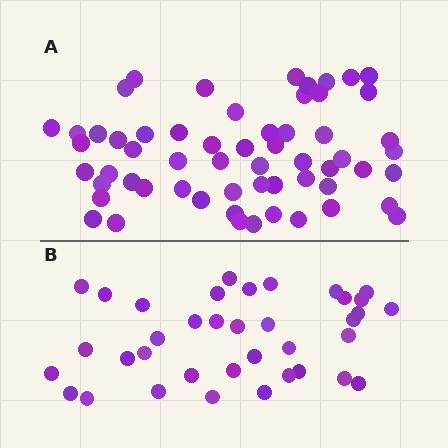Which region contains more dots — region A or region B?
Region A (the top region) has more dots.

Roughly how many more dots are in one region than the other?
Region A has approximately 20 more dots than region B.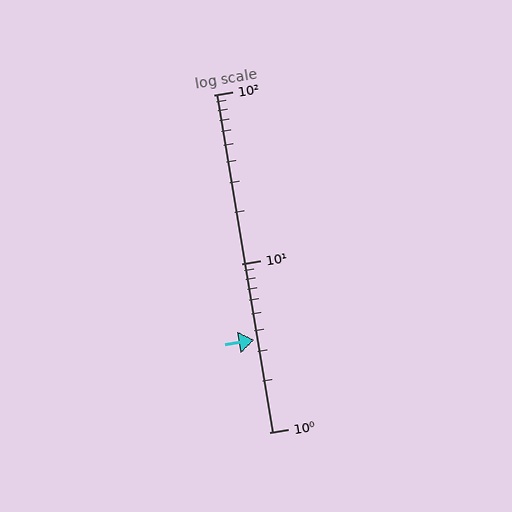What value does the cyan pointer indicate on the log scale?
The pointer indicates approximately 3.5.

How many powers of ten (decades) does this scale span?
The scale spans 2 decades, from 1 to 100.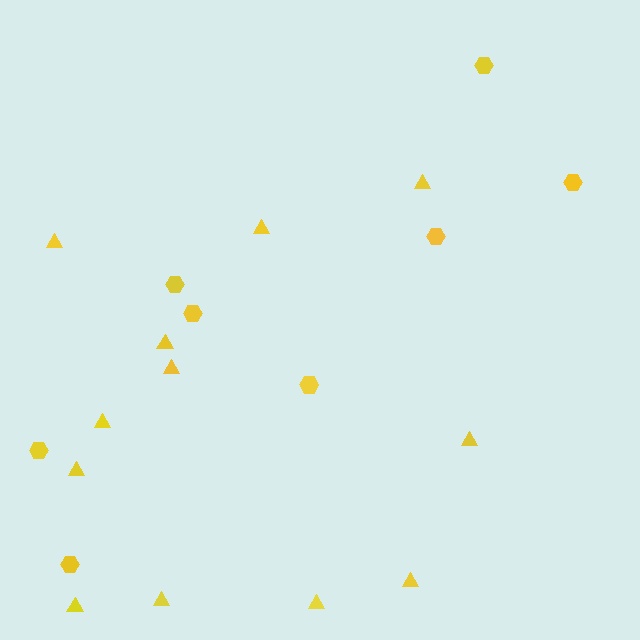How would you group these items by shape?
There are 2 groups: one group of triangles (12) and one group of hexagons (8).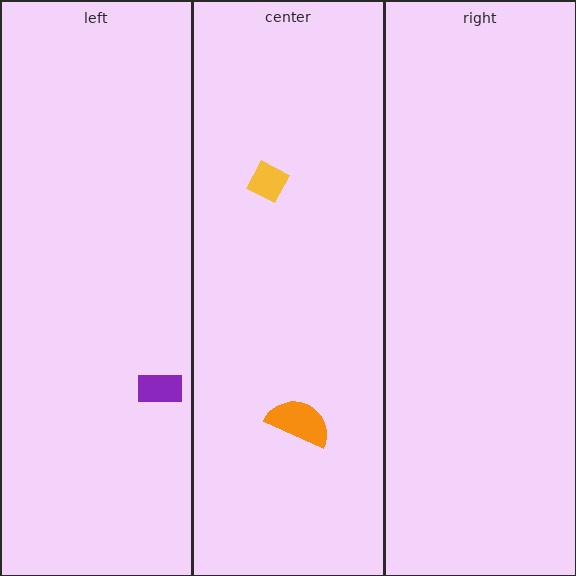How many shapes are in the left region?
1.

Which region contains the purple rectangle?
The left region.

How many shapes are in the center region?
2.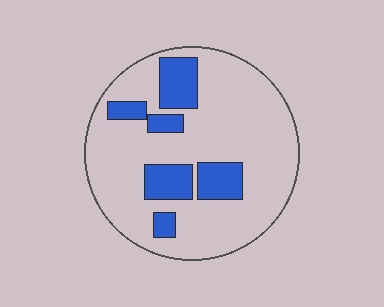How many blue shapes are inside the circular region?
6.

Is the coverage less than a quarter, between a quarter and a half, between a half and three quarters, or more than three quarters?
Less than a quarter.